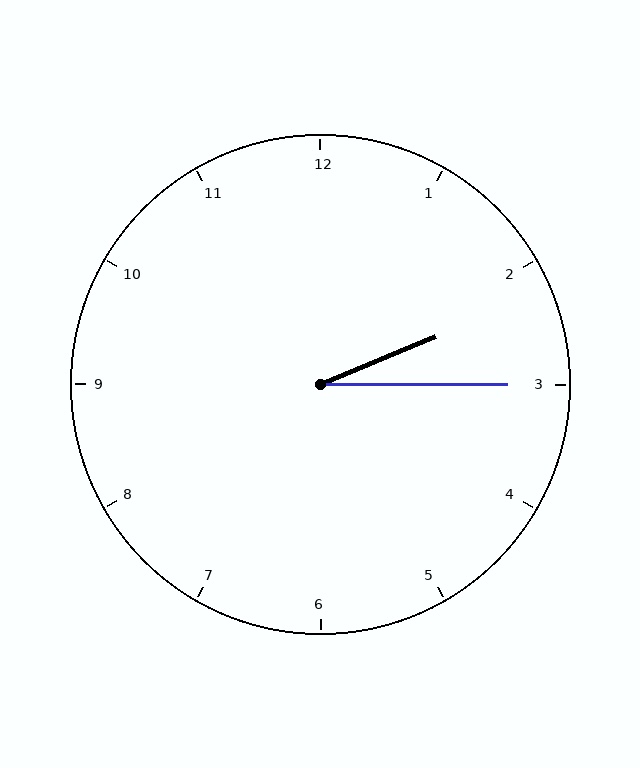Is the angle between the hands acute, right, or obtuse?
It is acute.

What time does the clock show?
2:15.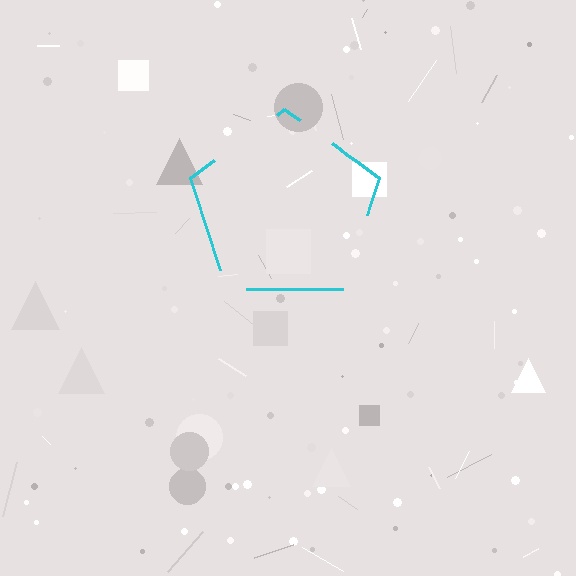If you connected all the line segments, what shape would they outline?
They would outline a pentagon.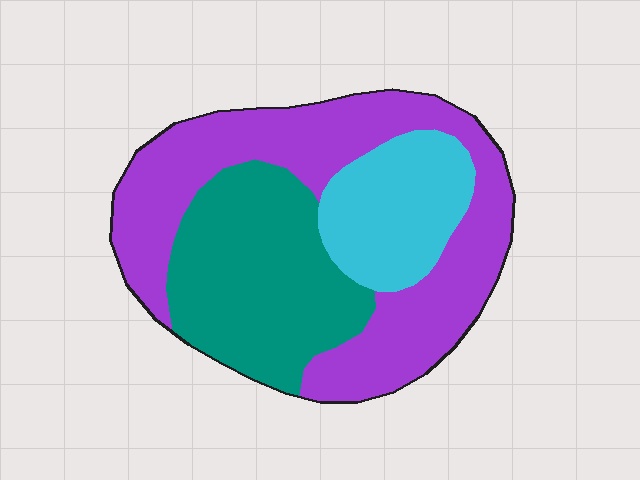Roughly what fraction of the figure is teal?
Teal takes up between a sixth and a third of the figure.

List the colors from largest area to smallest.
From largest to smallest: purple, teal, cyan.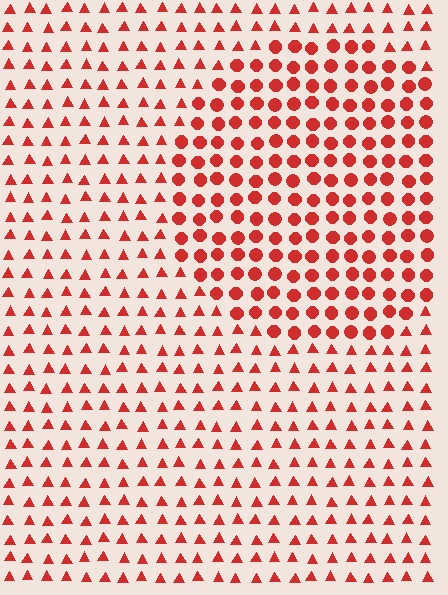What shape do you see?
I see a circle.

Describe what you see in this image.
The image is filled with small red elements arranged in a uniform grid. A circle-shaped region contains circles, while the surrounding area contains triangles. The boundary is defined purely by the change in element shape.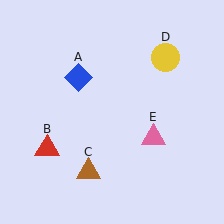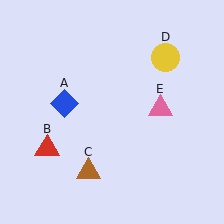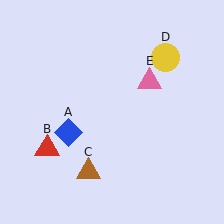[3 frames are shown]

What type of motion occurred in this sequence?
The blue diamond (object A), pink triangle (object E) rotated counterclockwise around the center of the scene.